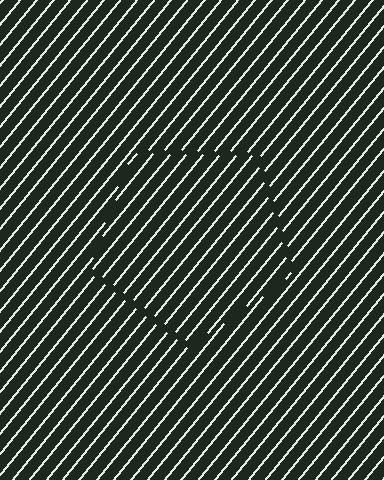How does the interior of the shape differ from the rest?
The interior of the shape contains the same grating, shifted by half a period — the contour is defined by the phase discontinuity where line-ends from the inner and outer gratings abut.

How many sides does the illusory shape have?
5 sides — the line-ends trace a pentagon.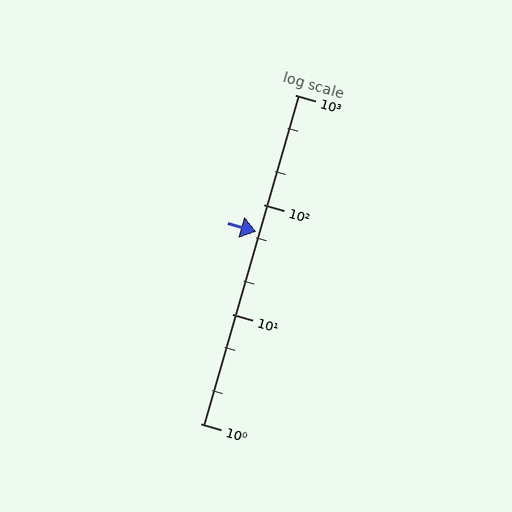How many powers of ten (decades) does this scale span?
The scale spans 3 decades, from 1 to 1000.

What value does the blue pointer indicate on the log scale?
The pointer indicates approximately 56.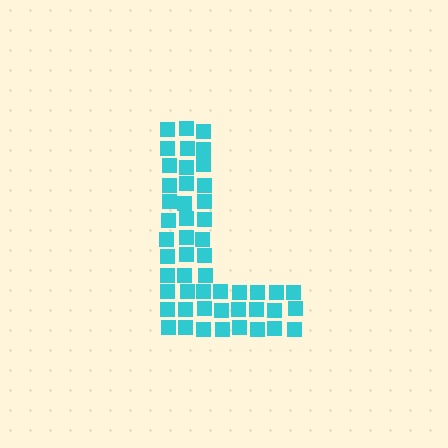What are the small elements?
The small elements are squares.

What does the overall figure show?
The overall figure shows the letter L.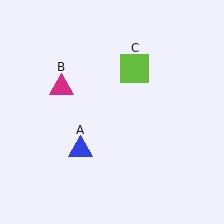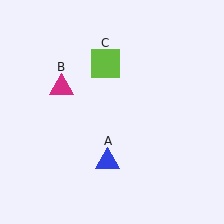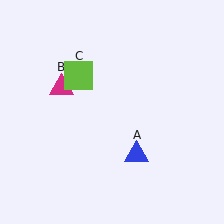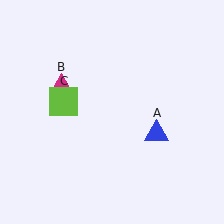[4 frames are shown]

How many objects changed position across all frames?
2 objects changed position: blue triangle (object A), lime square (object C).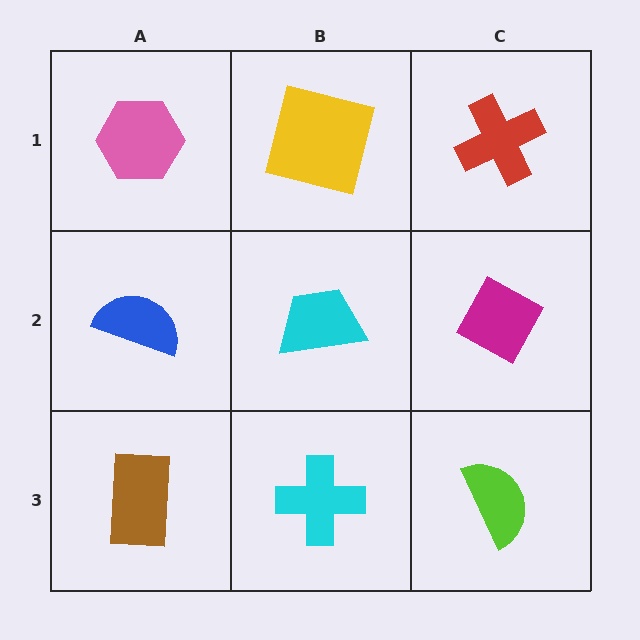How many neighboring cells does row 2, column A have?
3.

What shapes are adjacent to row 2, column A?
A pink hexagon (row 1, column A), a brown rectangle (row 3, column A), a cyan trapezoid (row 2, column B).